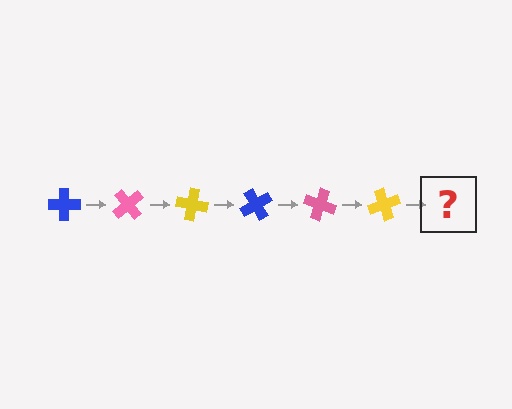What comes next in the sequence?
The next element should be a blue cross, rotated 300 degrees from the start.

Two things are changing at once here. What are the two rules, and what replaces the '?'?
The two rules are that it rotates 50 degrees each step and the color cycles through blue, pink, and yellow. The '?' should be a blue cross, rotated 300 degrees from the start.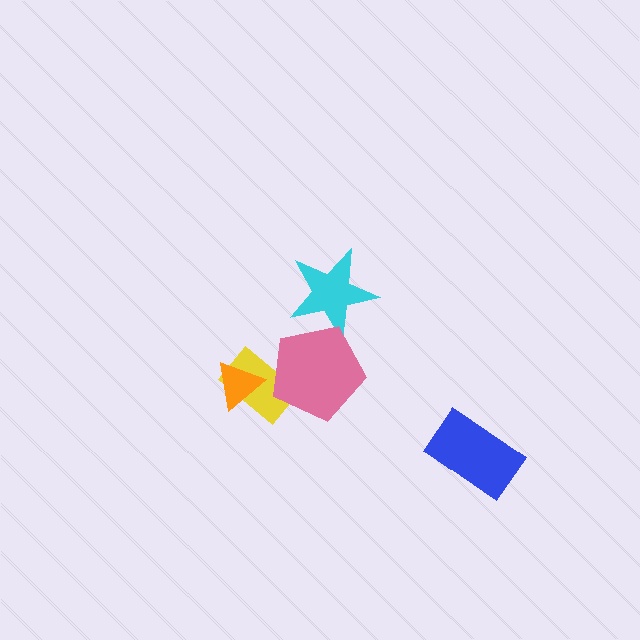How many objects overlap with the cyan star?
1 object overlaps with the cyan star.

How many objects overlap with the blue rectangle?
0 objects overlap with the blue rectangle.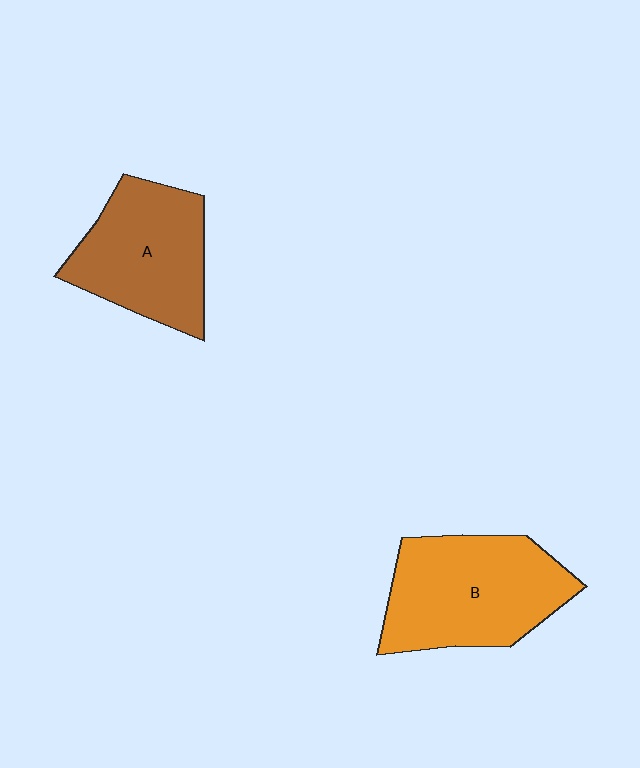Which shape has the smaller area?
Shape A (brown).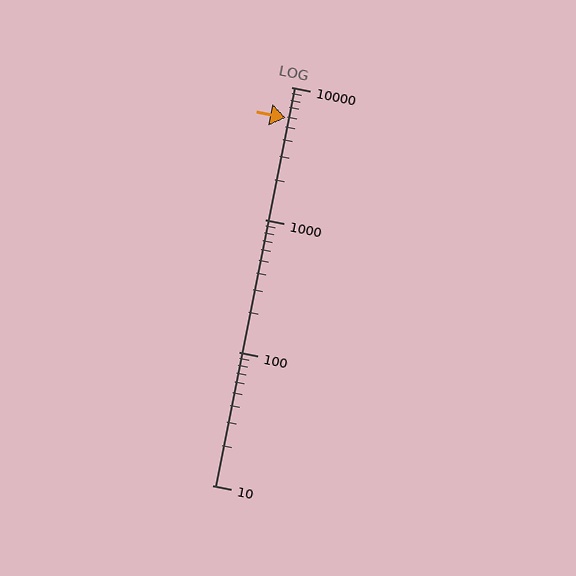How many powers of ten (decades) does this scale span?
The scale spans 3 decades, from 10 to 10000.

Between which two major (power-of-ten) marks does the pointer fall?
The pointer is between 1000 and 10000.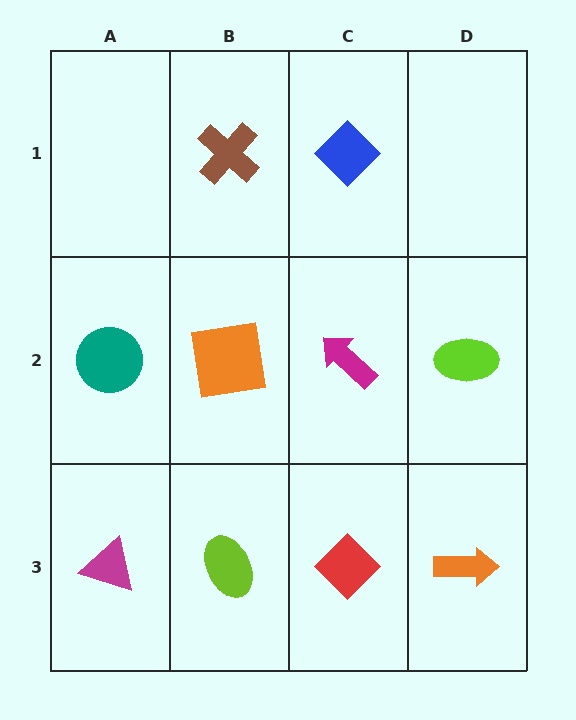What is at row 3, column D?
An orange arrow.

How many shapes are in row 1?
2 shapes.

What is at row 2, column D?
A lime ellipse.